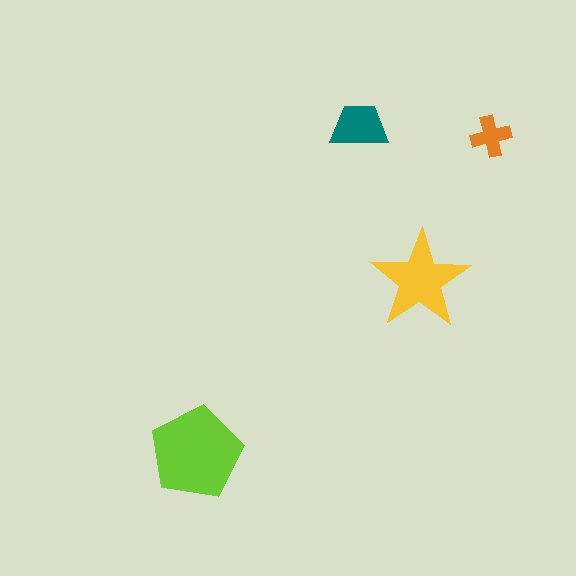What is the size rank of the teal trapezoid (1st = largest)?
3rd.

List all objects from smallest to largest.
The orange cross, the teal trapezoid, the yellow star, the lime pentagon.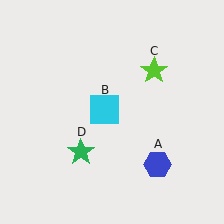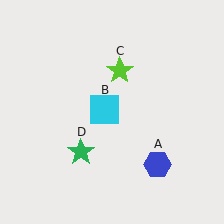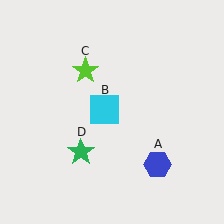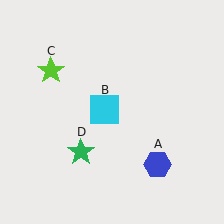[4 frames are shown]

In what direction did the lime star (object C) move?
The lime star (object C) moved left.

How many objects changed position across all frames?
1 object changed position: lime star (object C).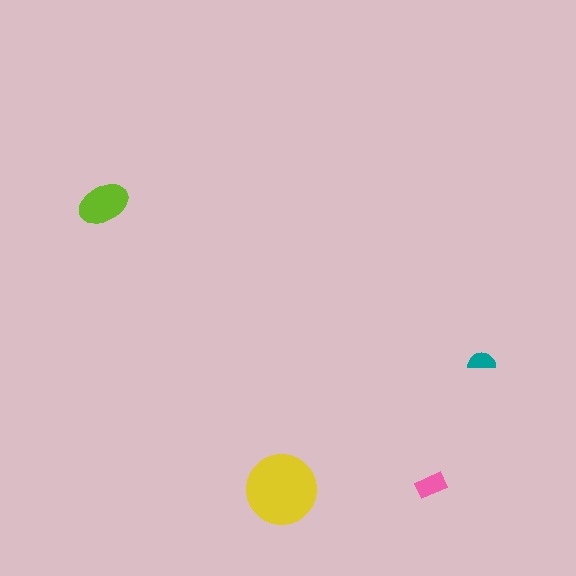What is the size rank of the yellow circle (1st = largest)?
1st.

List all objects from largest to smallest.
The yellow circle, the lime ellipse, the pink rectangle, the teal semicircle.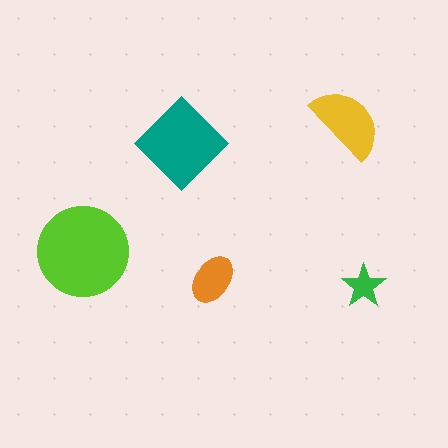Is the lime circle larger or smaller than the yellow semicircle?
Larger.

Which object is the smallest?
The green star.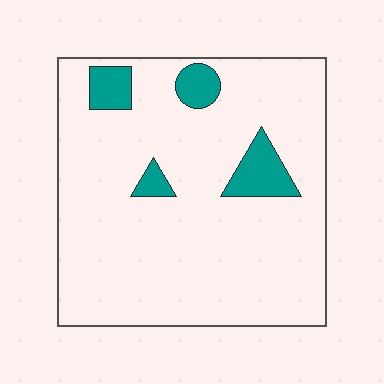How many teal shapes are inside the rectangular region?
4.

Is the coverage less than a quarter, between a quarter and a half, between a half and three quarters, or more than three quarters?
Less than a quarter.